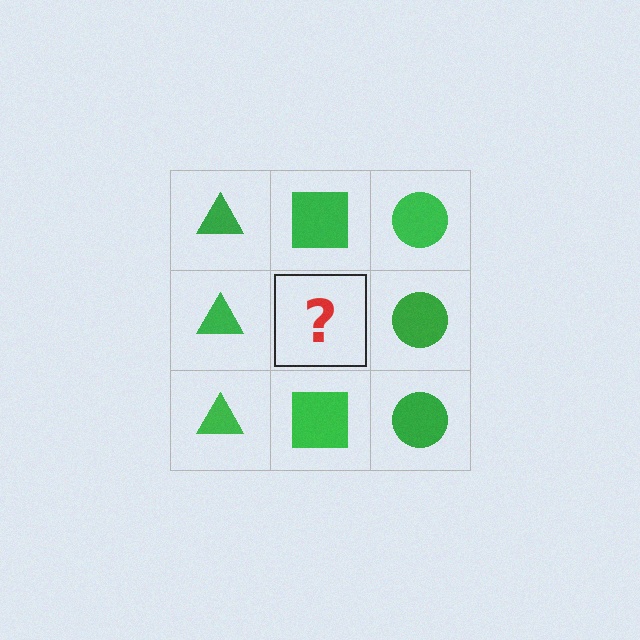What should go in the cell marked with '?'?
The missing cell should contain a green square.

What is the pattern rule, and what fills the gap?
The rule is that each column has a consistent shape. The gap should be filled with a green square.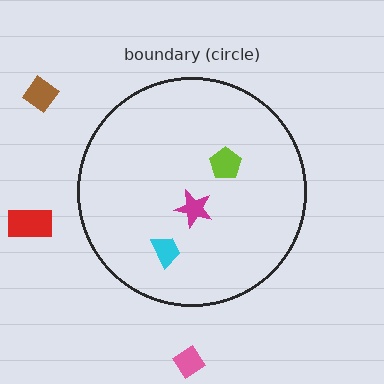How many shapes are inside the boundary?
3 inside, 3 outside.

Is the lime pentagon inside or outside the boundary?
Inside.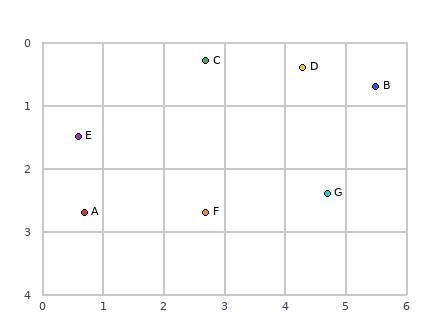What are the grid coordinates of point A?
Point A is at approximately (0.7, 2.7).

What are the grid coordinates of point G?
Point G is at approximately (4.7, 2.4).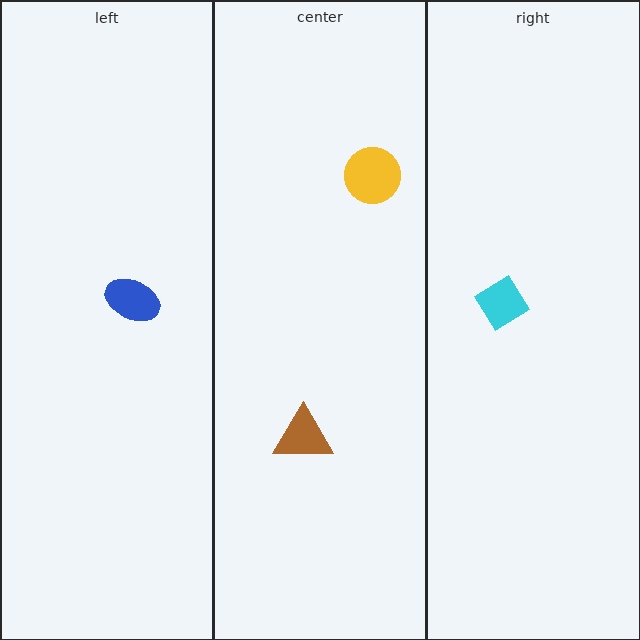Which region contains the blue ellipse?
The left region.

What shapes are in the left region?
The blue ellipse.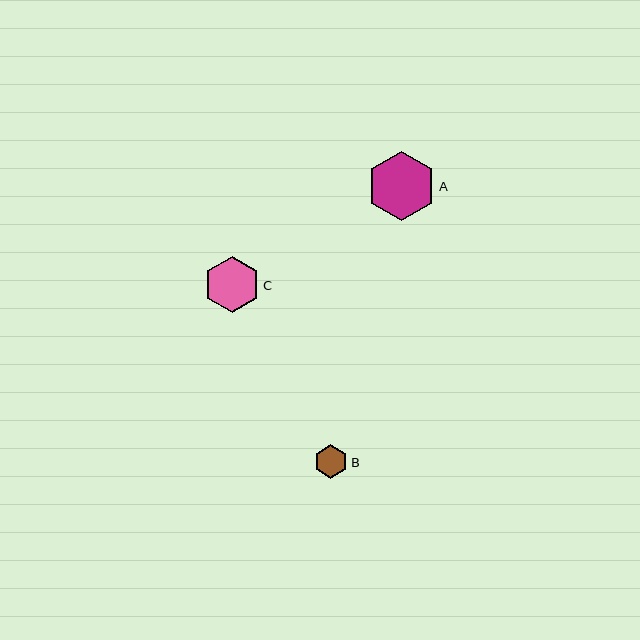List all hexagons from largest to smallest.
From largest to smallest: A, C, B.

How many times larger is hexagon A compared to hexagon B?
Hexagon A is approximately 2.1 times the size of hexagon B.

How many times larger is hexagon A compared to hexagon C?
Hexagon A is approximately 1.2 times the size of hexagon C.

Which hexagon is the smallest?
Hexagon B is the smallest with a size of approximately 33 pixels.